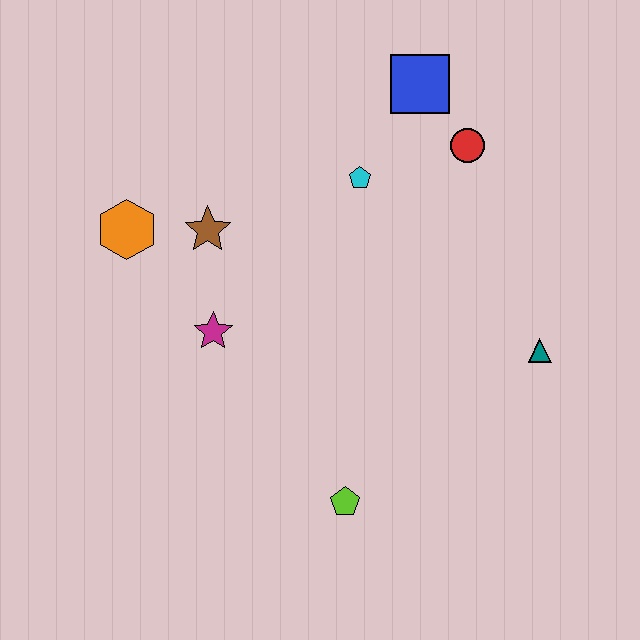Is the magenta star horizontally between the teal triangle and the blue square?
No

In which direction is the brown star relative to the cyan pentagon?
The brown star is to the left of the cyan pentagon.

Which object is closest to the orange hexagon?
The brown star is closest to the orange hexagon.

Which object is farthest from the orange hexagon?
The teal triangle is farthest from the orange hexagon.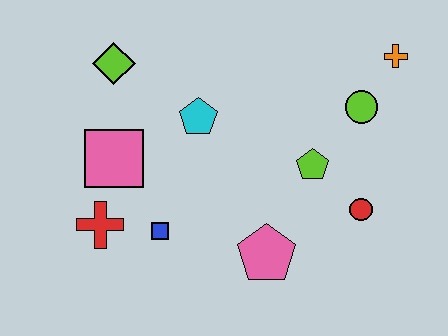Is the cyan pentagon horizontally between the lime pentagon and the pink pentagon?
No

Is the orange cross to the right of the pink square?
Yes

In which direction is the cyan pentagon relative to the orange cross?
The cyan pentagon is to the left of the orange cross.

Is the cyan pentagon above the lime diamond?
No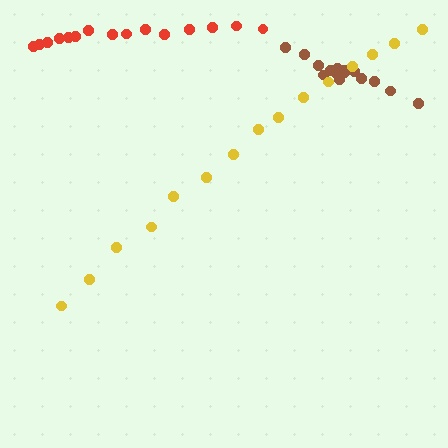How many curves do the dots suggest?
There are 3 distinct paths.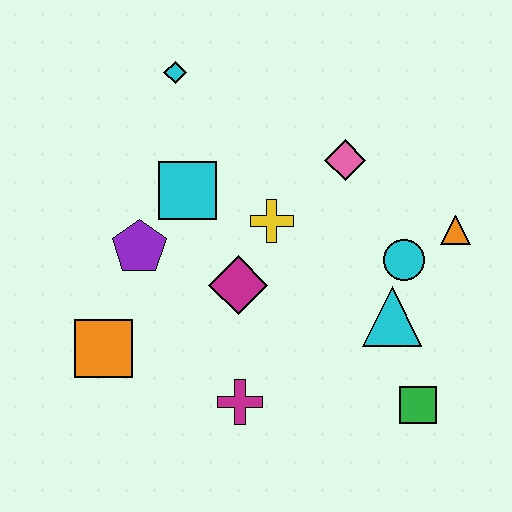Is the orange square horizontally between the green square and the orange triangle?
No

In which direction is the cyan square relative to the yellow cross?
The cyan square is to the left of the yellow cross.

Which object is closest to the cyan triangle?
The cyan circle is closest to the cyan triangle.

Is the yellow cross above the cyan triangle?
Yes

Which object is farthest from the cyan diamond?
The green square is farthest from the cyan diamond.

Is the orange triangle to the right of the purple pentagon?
Yes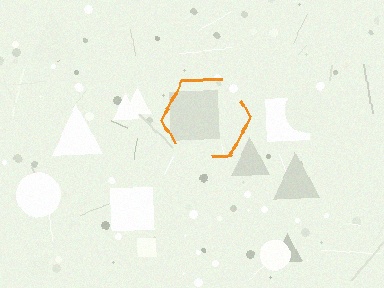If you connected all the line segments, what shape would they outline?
They would outline a hexagon.